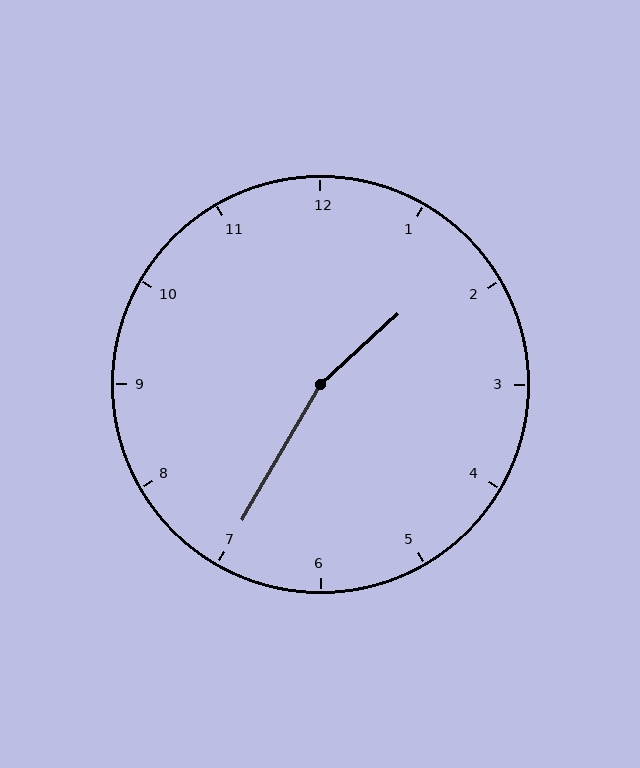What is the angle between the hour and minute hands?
Approximately 162 degrees.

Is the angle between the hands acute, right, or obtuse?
It is obtuse.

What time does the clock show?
1:35.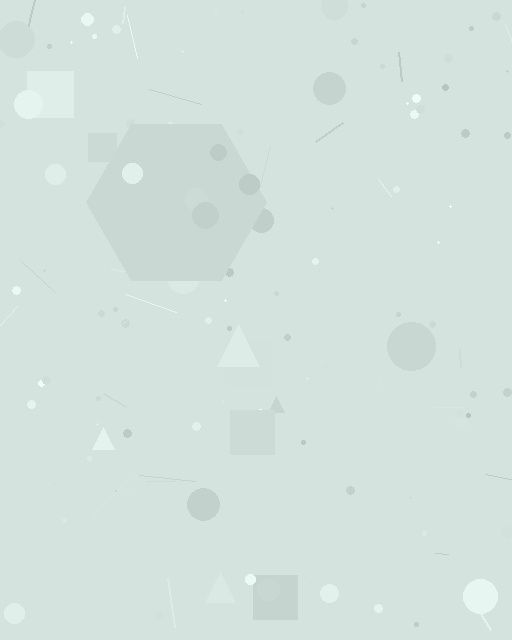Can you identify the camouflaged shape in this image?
The camouflaged shape is a hexagon.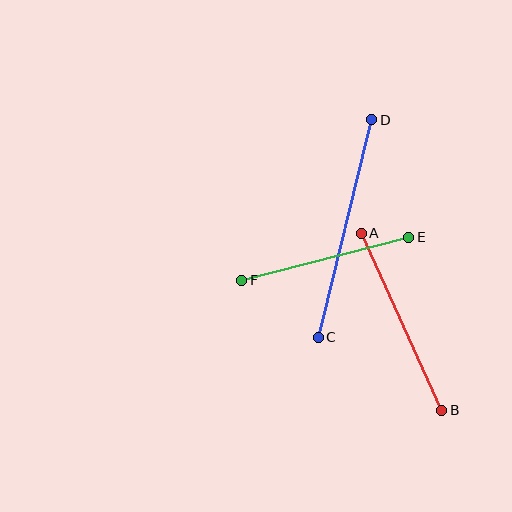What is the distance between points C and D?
The distance is approximately 224 pixels.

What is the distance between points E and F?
The distance is approximately 173 pixels.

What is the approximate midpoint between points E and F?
The midpoint is at approximately (325, 259) pixels.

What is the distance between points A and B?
The distance is approximately 195 pixels.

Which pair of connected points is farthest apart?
Points C and D are farthest apart.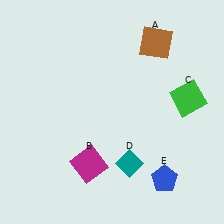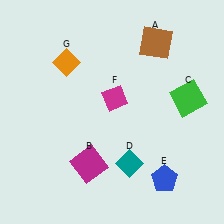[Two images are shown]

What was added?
A magenta diamond (F), an orange diamond (G) were added in Image 2.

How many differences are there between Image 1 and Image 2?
There are 2 differences between the two images.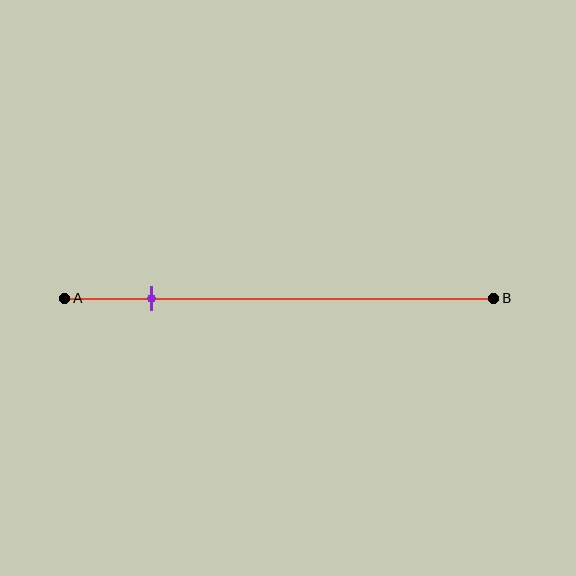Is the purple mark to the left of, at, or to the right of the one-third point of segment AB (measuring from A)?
The purple mark is to the left of the one-third point of segment AB.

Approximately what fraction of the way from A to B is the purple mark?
The purple mark is approximately 20% of the way from A to B.